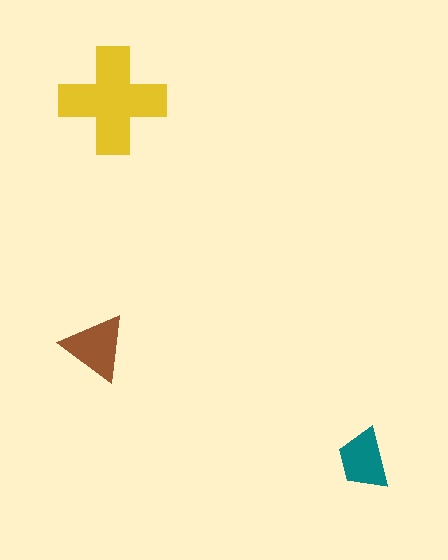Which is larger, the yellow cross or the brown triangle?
The yellow cross.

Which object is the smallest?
The teal trapezoid.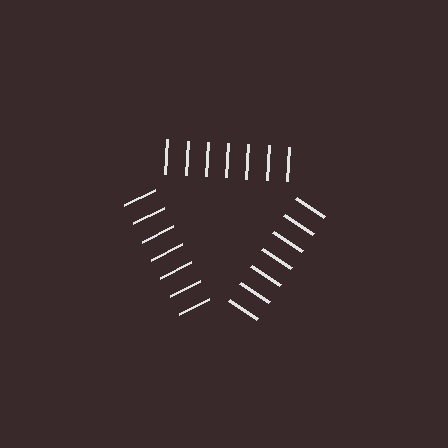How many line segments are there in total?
21 — 7 along each of the 3 edges.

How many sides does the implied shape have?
3 sides — the line-ends trace a triangle.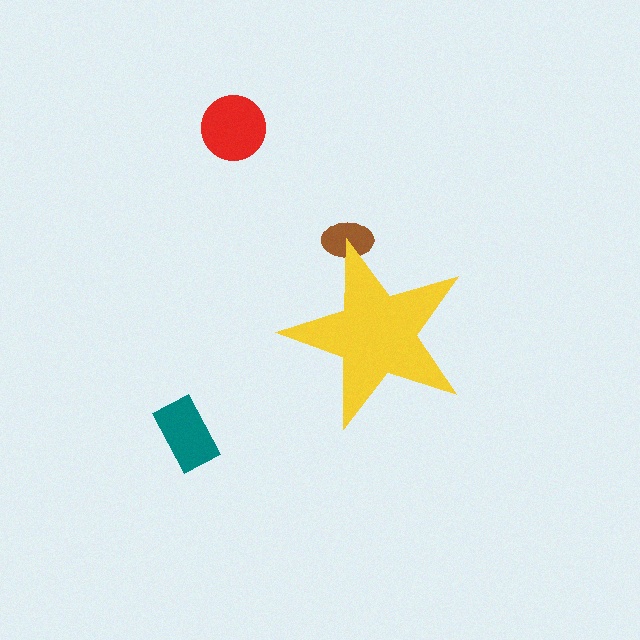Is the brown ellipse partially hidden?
Yes, the brown ellipse is partially hidden behind the yellow star.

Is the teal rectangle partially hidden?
No, the teal rectangle is fully visible.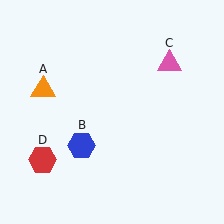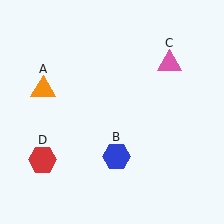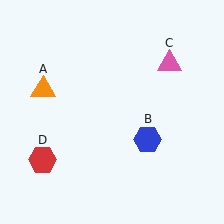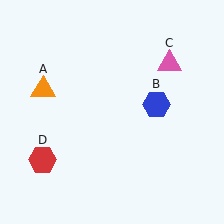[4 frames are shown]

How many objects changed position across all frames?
1 object changed position: blue hexagon (object B).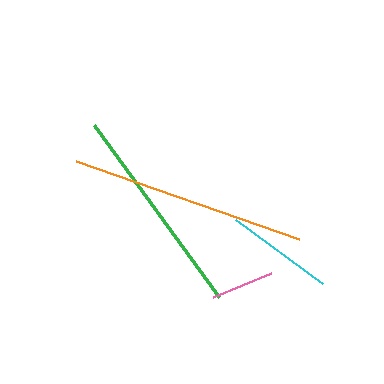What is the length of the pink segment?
The pink segment is approximately 62 pixels long.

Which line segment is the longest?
The orange line is the longest at approximately 236 pixels.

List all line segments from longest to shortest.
From longest to shortest: orange, green, cyan, pink.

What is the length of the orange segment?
The orange segment is approximately 236 pixels long.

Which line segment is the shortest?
The pink line is the shortest at approximately 62 pixels.